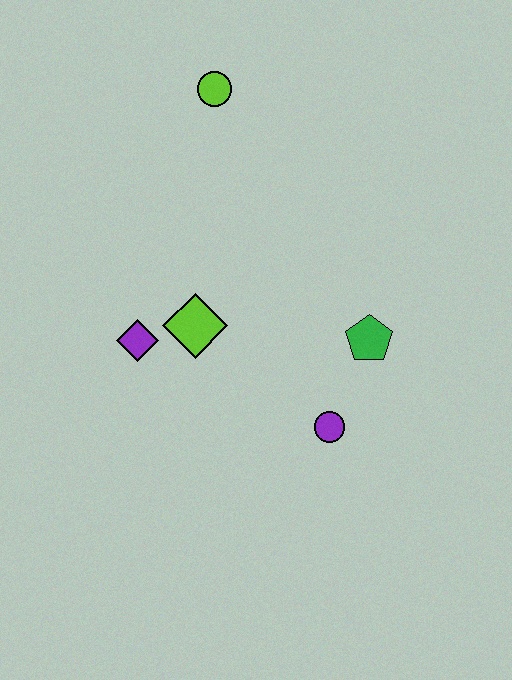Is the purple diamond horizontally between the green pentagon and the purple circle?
No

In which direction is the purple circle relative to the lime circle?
The purple circle is below the lime circle.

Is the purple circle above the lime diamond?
No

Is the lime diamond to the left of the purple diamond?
No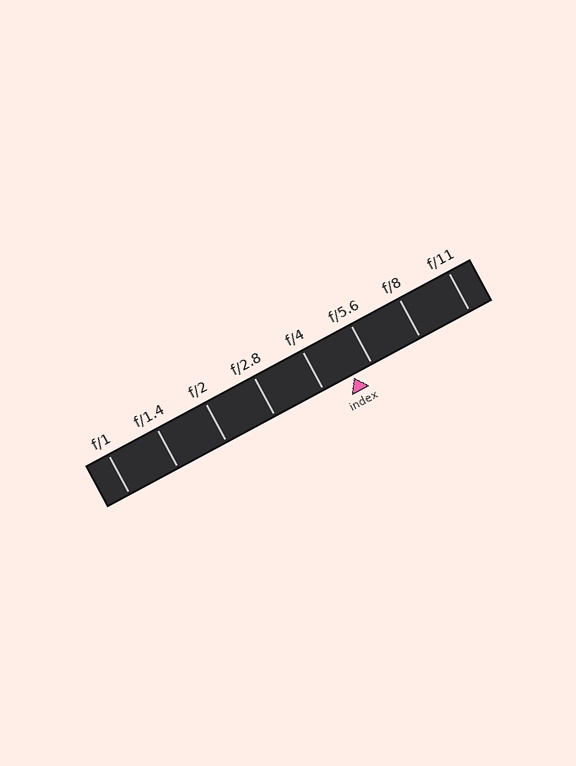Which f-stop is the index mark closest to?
The index mark is closest to f/5.6.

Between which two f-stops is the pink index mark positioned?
The index mark is between f/4 and f/5.6.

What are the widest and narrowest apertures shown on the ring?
The widest aperture shown is f/1 and the narrowest is f/11.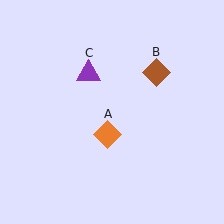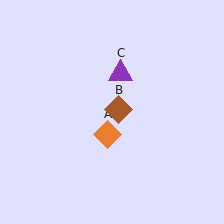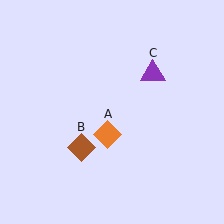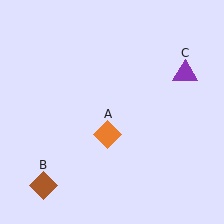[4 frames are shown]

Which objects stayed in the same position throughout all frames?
Orange diamond (object A) remained stationary.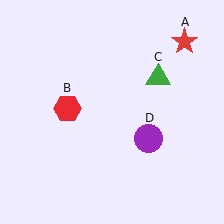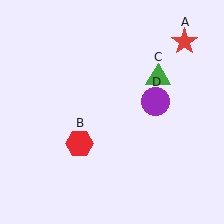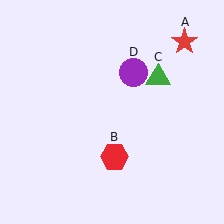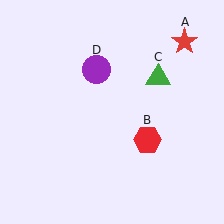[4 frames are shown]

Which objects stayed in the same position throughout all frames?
Red star (object A) and green triangle (object C) remained stationary.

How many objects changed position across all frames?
2 objects changed position: red hexagon (object B), purple circle (object D).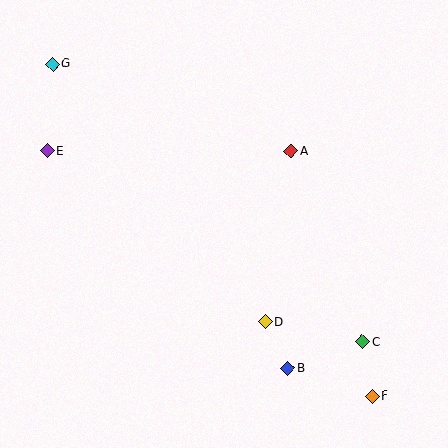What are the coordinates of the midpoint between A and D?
The midpoint between A and D is at (278, 237).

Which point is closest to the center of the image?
Point A at (291, 151) is closest to the center.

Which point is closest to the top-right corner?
Point A is closest to the top-right corner.